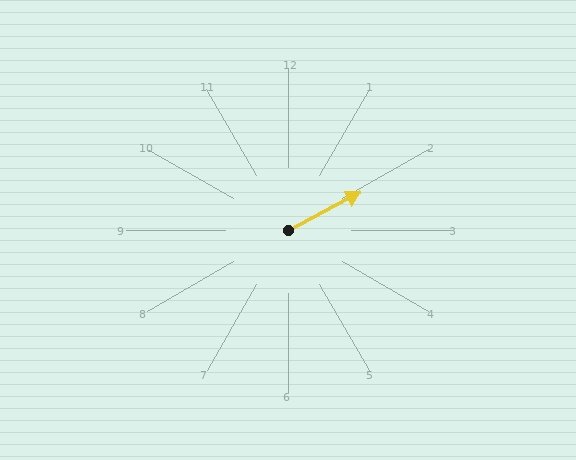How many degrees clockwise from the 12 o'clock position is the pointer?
Approximately 62 degrees.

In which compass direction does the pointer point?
Northeast.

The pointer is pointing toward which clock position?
Roughly 2 o'clock.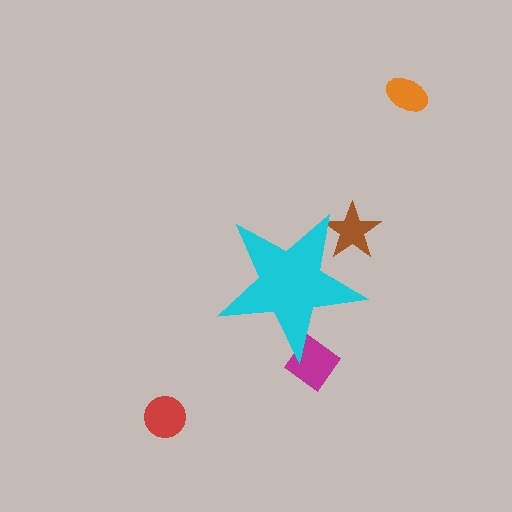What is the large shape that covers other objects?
A cyan star.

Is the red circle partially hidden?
No, the red circle is fully visible.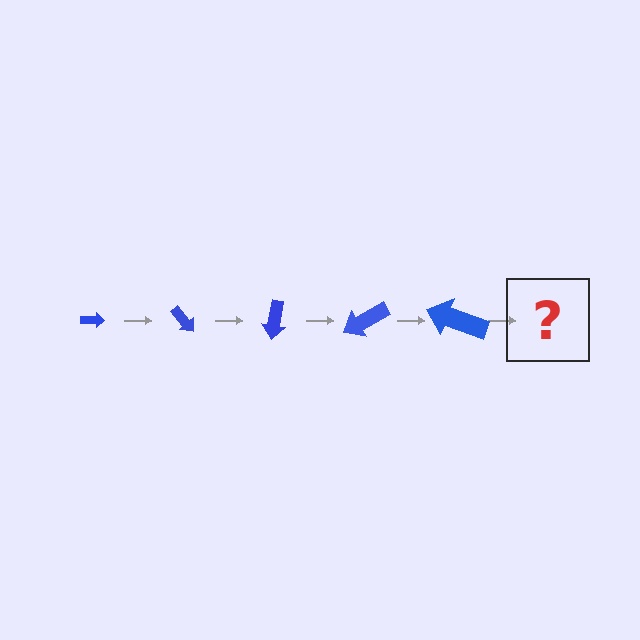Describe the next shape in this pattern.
It should be an arrow, larger than the previous one and rotated 250 degrees from the start.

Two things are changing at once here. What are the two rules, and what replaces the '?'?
The two rules are that the arrow grows larger each step and it rotates 50 degrees each step. The '?' should be an arrow, larger than the previous one and rotated 250 degrees from the start.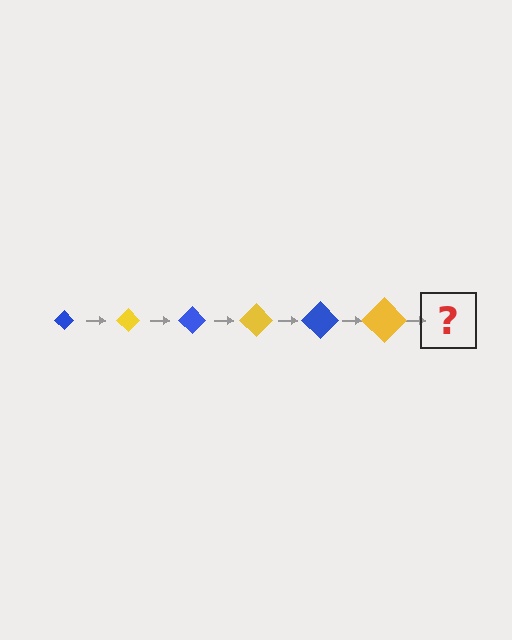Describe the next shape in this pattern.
It should be a blue diamond, larger than the previous one.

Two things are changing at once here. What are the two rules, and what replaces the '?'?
The two rules are that the diamond grows larger each step and the color cycles through blue and yellow. The '?' should be a blue diamond, larger than the previous one.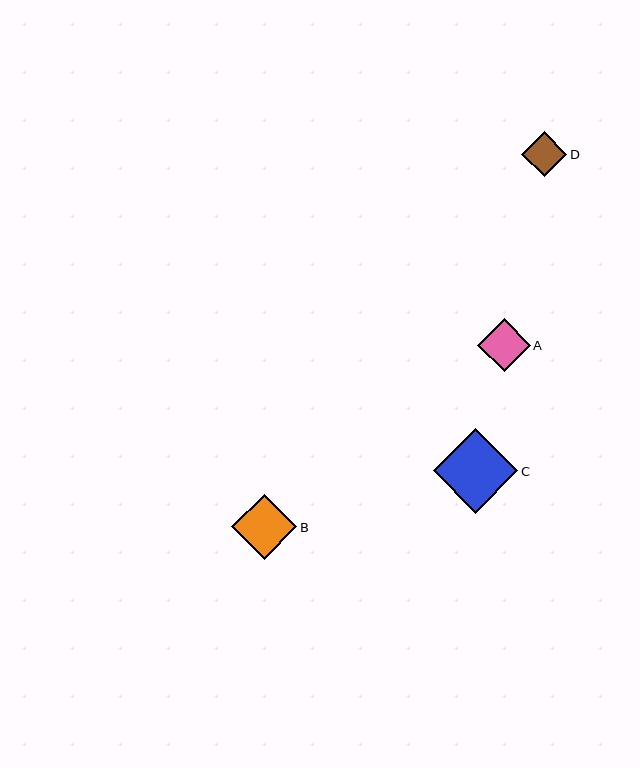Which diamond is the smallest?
Diamond D is the smallest with a size of approximately 45 pixels.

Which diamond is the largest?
Diamond C is the largest with a size of approximately 85 pixels.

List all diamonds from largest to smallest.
From largest to smallest: C, B, A, D.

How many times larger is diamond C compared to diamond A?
Diamond C is approximately 1.6 times the size of diamond A.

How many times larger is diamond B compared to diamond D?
Diamond B is approximately 1.4 times the size of diamond D.